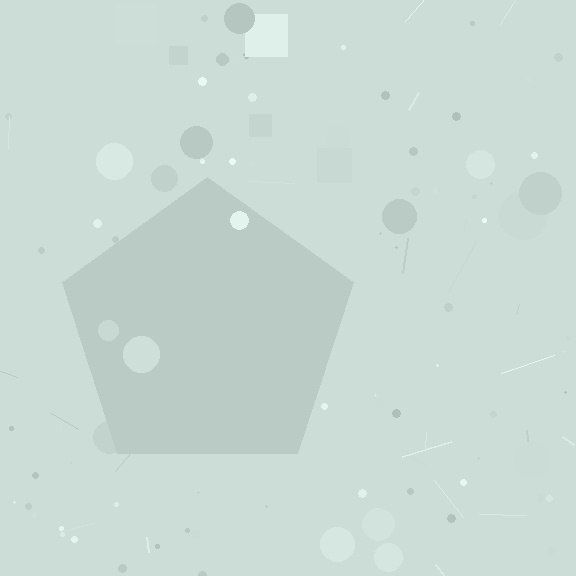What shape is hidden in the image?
A pentagon is hidden in the image.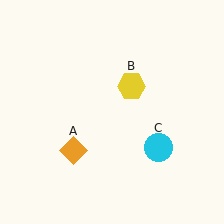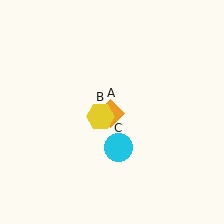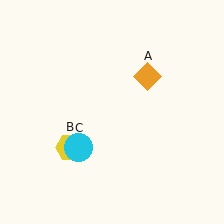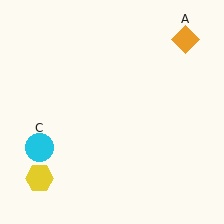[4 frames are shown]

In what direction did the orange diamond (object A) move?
The orange diamond (object A) moved up and to the right.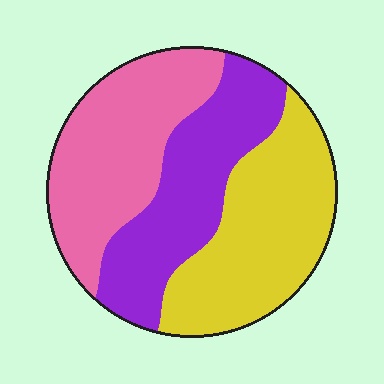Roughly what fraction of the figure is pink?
Pink covers 33% of the figure.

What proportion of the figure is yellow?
Yellow takes up about three eighths (3/8) of the figure.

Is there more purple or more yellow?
Yellow.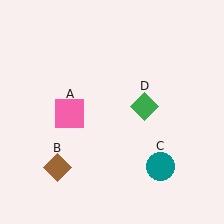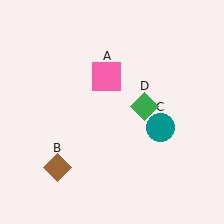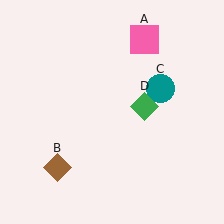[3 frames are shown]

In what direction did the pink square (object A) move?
The pink square (object A) moved up and to the right.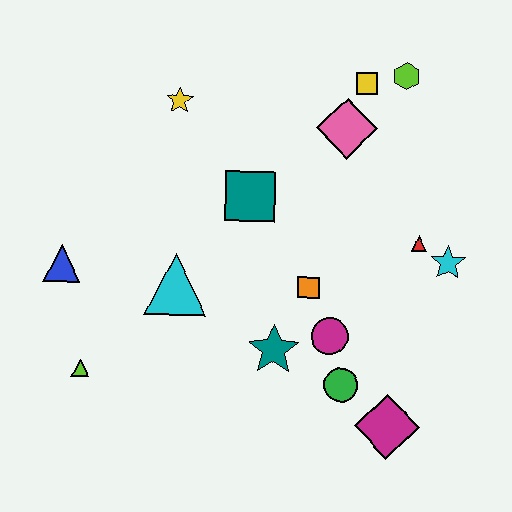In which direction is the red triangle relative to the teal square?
The red triangle is to the right of the teal square.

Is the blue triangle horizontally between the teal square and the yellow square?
No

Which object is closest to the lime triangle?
The blue triangle is closest to the lime triangle.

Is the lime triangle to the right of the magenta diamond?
No